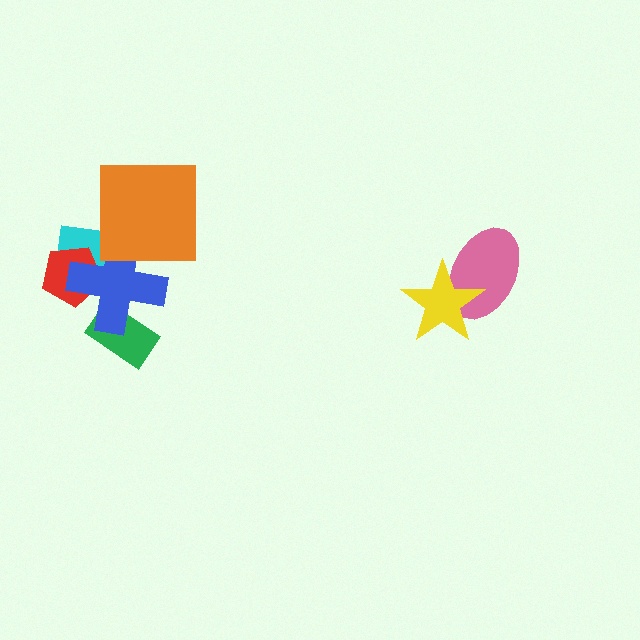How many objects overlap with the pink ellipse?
1 object overlaps with the pink ellipse.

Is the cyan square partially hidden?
Yes, it is partially covered by another shape.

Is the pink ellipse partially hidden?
Yes, it is partially covered by another shape.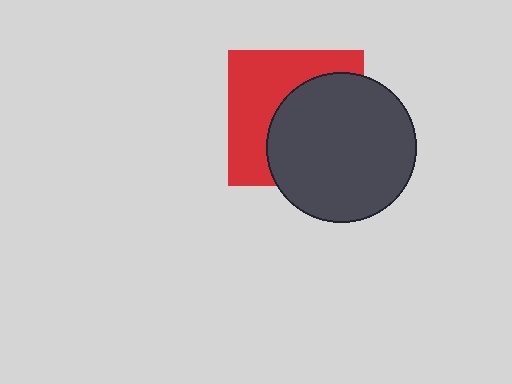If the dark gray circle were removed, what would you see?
You would see the complete red square.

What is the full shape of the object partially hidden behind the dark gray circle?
The partially hidden object is a red square.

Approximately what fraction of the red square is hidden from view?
Roughly 52% of the red square is hidden behind the dark gray circle.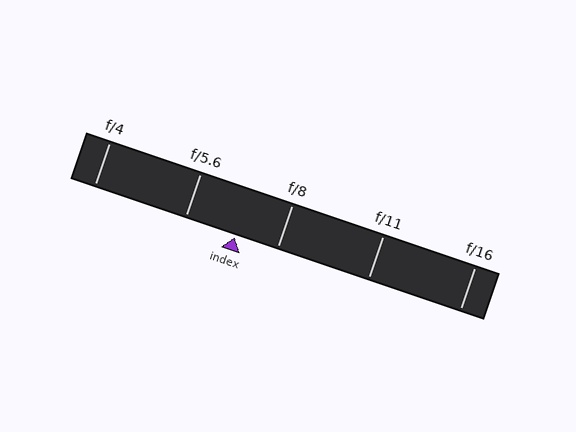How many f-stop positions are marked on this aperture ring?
There are 5 f-stop positions marked.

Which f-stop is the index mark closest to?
The index mark is closest to f/8.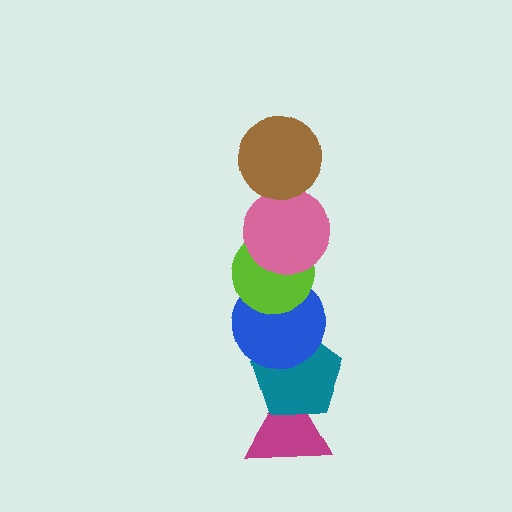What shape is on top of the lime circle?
The pink circle is on top of the lime circle.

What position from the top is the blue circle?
The blue circle is 4th from the top.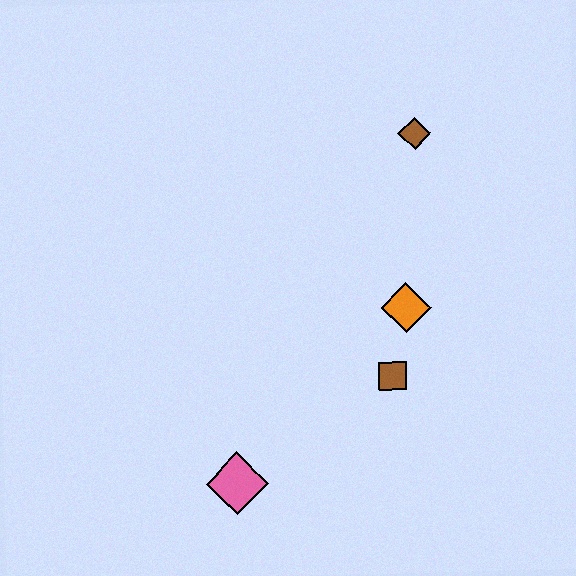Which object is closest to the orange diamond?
The brown square is closest to the orange diamond.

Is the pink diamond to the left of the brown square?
Yes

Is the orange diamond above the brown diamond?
No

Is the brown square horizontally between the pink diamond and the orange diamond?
Yes